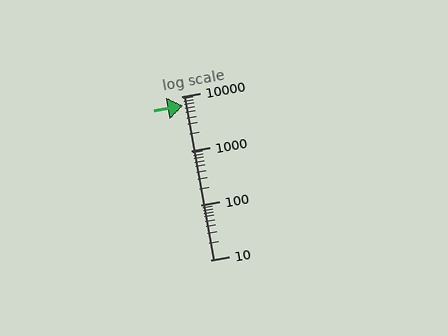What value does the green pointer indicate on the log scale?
The pointer indicates approximately 6600.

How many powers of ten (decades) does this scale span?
The scale spans 3 decades, from 10 to 10000.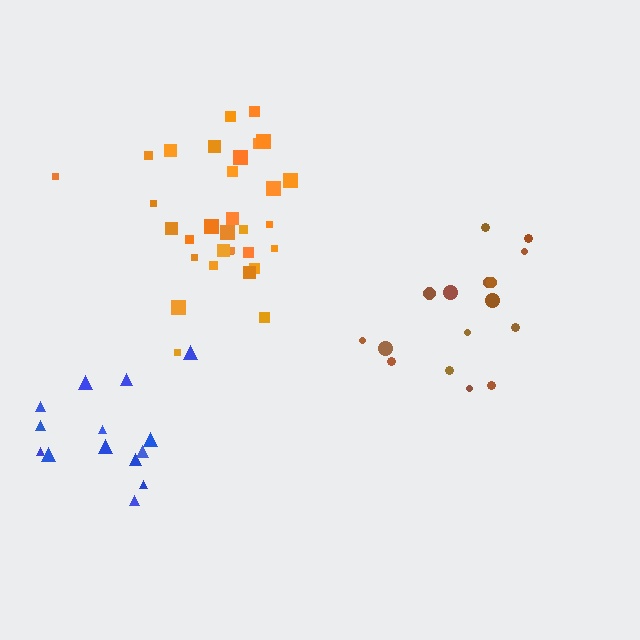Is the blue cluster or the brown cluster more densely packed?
Brown.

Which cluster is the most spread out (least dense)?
Blue.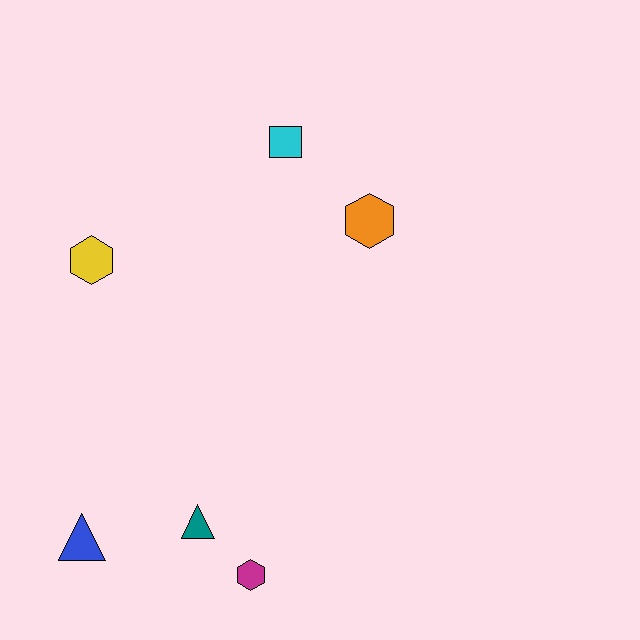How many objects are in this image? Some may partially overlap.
There are 6 objects.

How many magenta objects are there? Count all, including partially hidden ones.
There is 1 magenta object.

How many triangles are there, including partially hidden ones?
There are 2 triangles.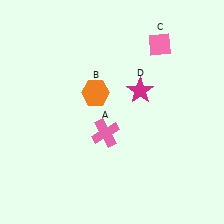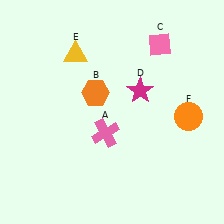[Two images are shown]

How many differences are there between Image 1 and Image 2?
There are 2 differences between the two images.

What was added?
A yellow triangle (E), an orange circle (F) were added in Image 2.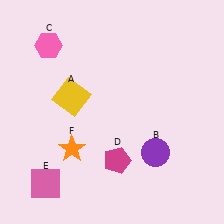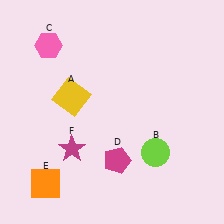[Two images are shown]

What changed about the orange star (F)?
In Image 1, F is orange. In Image 2, it changed to magenta.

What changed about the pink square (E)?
In Image 1, E is pink. In Image 2, it changed to orange.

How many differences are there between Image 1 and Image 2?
There are 3 differences between the two images.